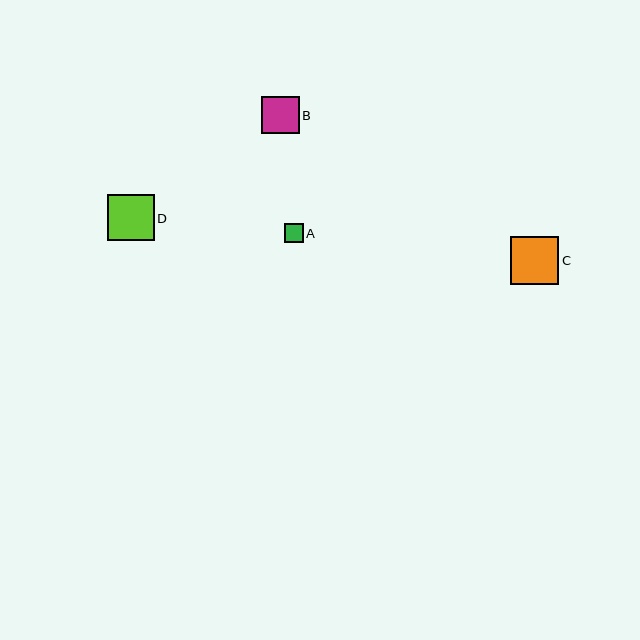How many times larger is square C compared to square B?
Square C is approximately 1.3 times the size of square B.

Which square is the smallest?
Square A is the smallest with a size of approximately 19 pixels.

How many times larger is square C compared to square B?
Square C is approximately 1.3 times the size of square B.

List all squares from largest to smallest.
From largest to smallest: C, D, B, A.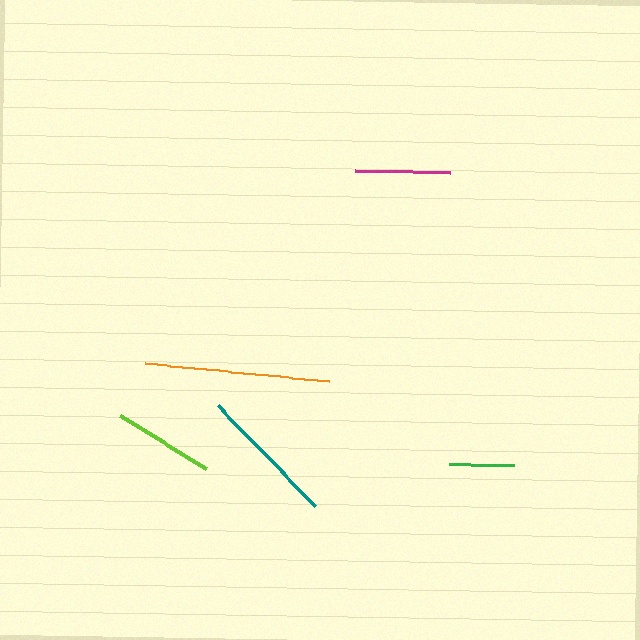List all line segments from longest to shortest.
From longest to shortest: orange, teal, lime, magenta, green.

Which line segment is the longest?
The orange line is the longest at approximately 185 pixels.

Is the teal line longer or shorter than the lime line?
The teal line is longer than the lime line.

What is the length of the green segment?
The green segment is approximately 65 pixels long.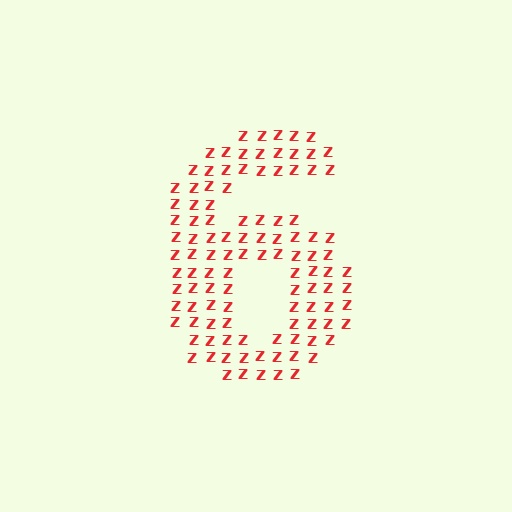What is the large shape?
The large shape is the digit 6.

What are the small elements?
The small elements are letter Z's.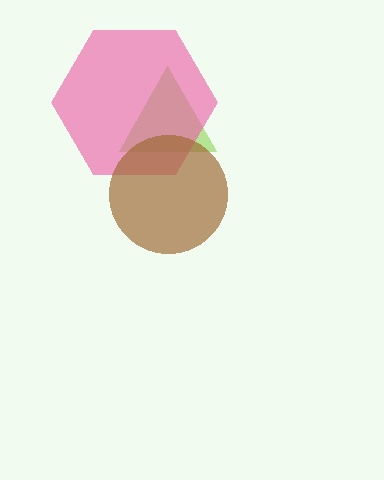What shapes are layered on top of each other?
The layered shapes are: a lime triangle, a pink hexagon, a brown circle.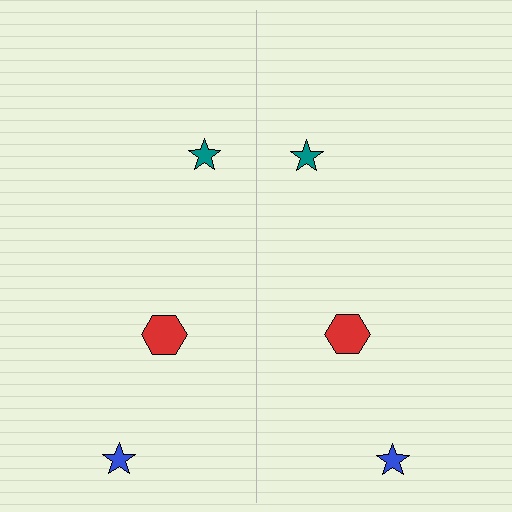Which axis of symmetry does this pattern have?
The pattern has a vertical axis of symmetry running through the center of the image.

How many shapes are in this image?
There are 6 shapes in this image.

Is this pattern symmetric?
Yes, this pattern has bilateral (reflection) symmetry.